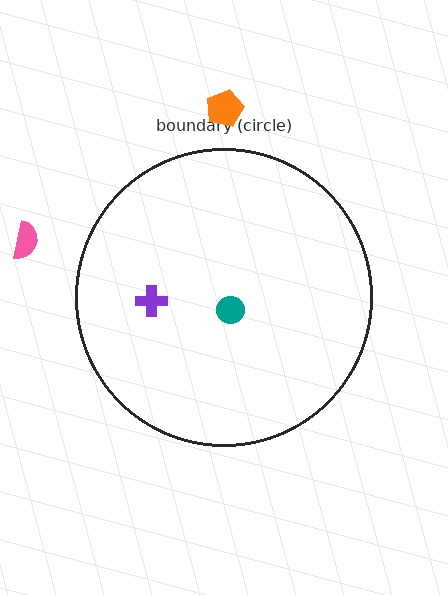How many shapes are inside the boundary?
2 inside, 2 outside.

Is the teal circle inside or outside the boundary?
Inside.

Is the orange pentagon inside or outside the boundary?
Outside.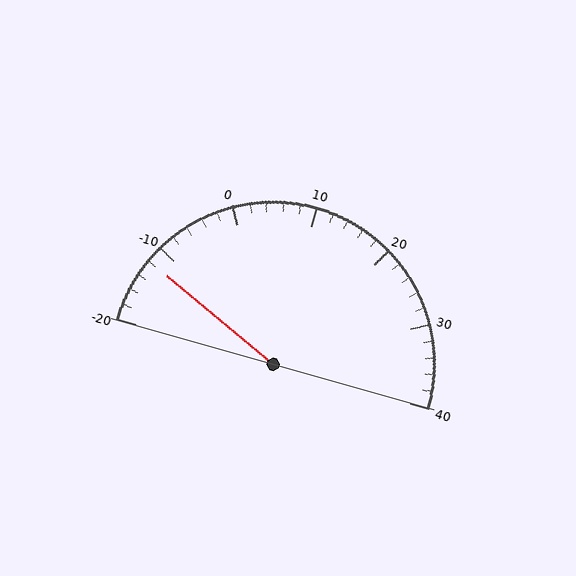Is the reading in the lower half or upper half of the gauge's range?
The reading is in the lower half of the range (-20 to 40).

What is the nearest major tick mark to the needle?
The nearest major tick mark is -10.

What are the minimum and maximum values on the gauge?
The gauge ranges from -20 to 40.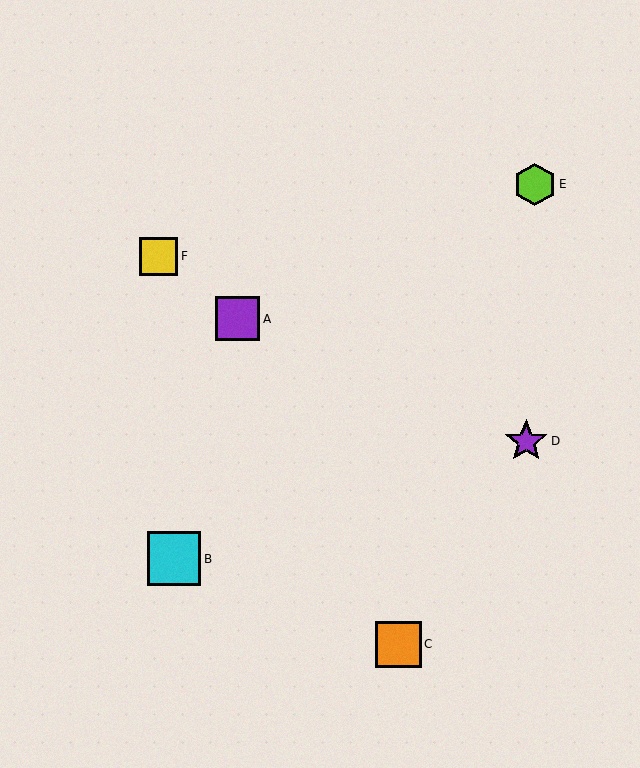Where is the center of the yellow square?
The center of the yellow square is at (159, 256).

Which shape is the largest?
The cyan square (labeled B) is the largest.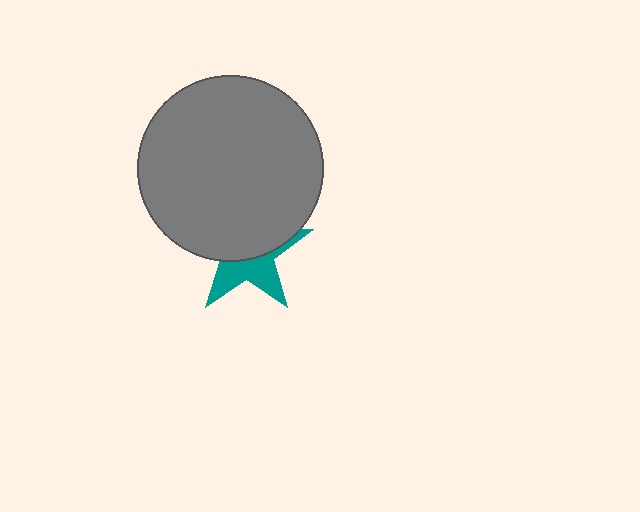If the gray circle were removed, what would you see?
You would see the complete teal star.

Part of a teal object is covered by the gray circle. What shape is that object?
It is a star.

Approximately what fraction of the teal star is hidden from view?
Roughly 58% of the teal star is hidden behind the gray circle.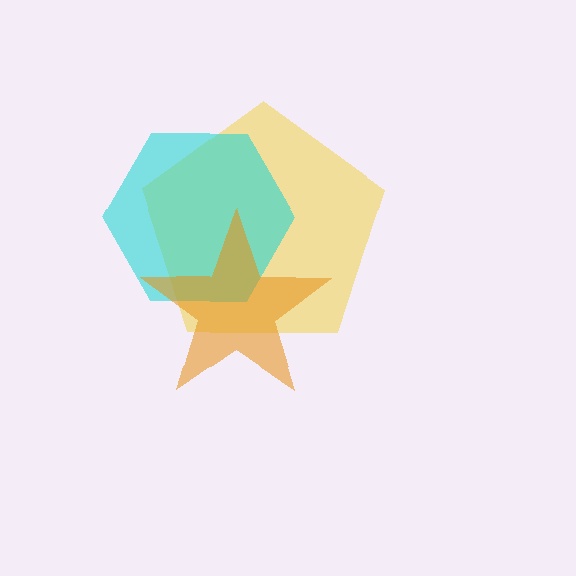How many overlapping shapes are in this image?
There are 3 overlapping shapes in the image.